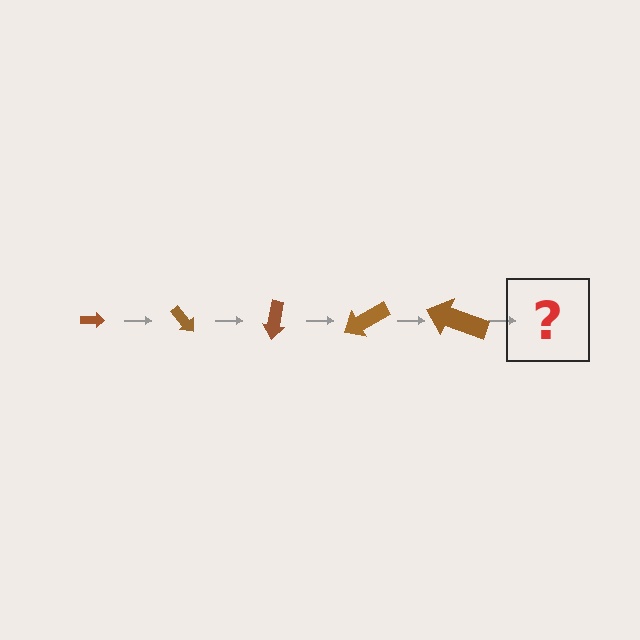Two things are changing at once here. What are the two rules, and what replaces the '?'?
The two rules are that the arrow grows larger each step and it rotates 50 degrees each step. The '?' should be an arrow, larger than the previous one and rotated 250 degrees from the start.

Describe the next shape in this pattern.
It should be an arrow, larger than the previous one and rotated 250 degrees from the start.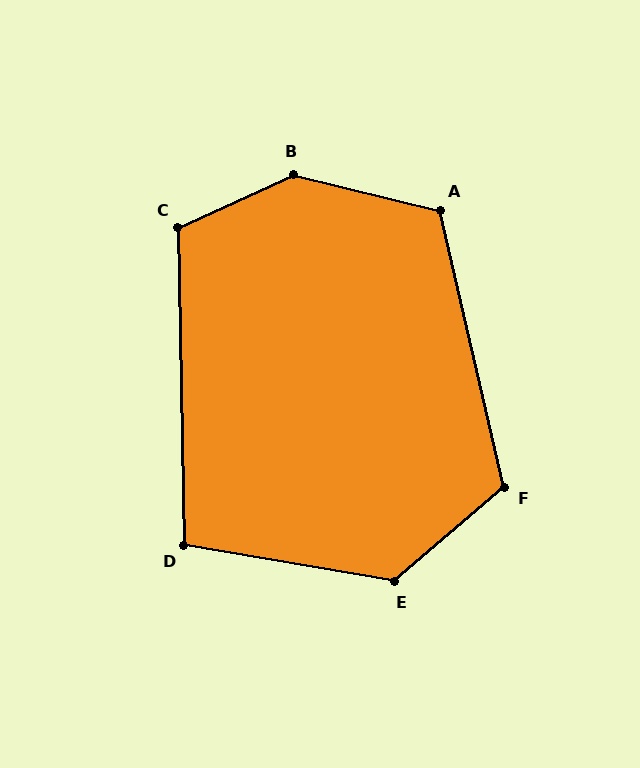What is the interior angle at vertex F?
Approximately 118 degrees (obtuse).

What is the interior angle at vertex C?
Approximately 114 degrees (obtuse).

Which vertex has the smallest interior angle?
D, at approximately 101 degrees.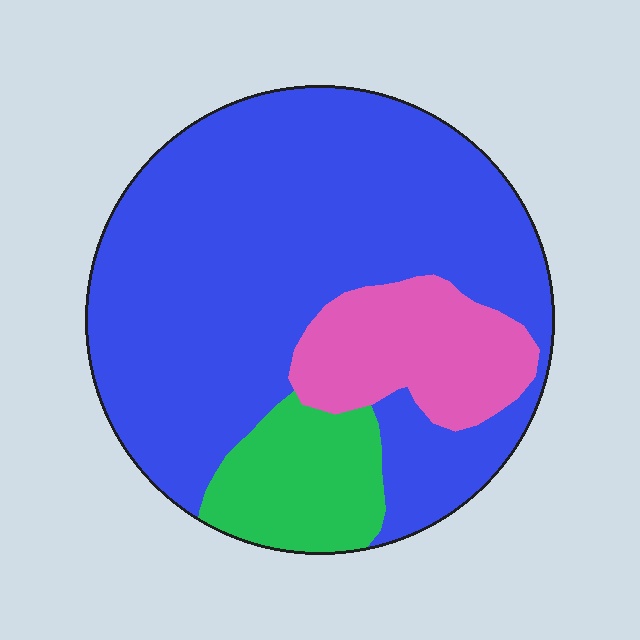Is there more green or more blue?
Blue.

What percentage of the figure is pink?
Pink covers roughly 15% of the figure.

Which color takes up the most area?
Blue, at roughly 70%.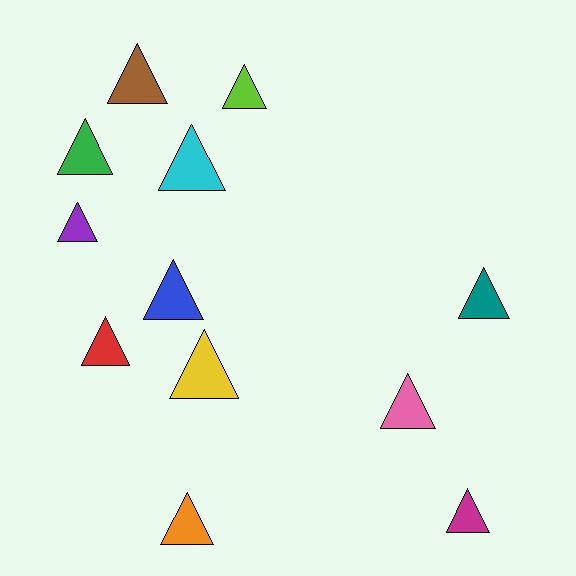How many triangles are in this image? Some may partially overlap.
There are 12 triangles.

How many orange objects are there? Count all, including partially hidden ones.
There is 1 orange object.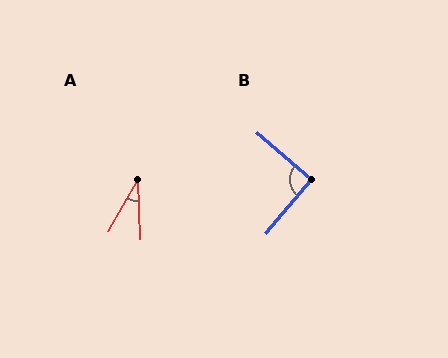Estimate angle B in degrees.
Approximately 91 degrees.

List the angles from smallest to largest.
A (32°), B (91°).